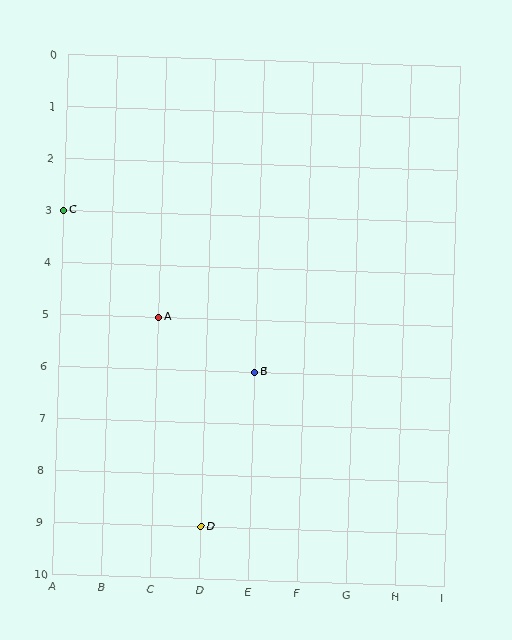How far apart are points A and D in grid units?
Points A and D are 1 column and 4 rows apart (about 4.1 grid units diagonally).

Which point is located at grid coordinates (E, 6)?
Point B is at (E, 6).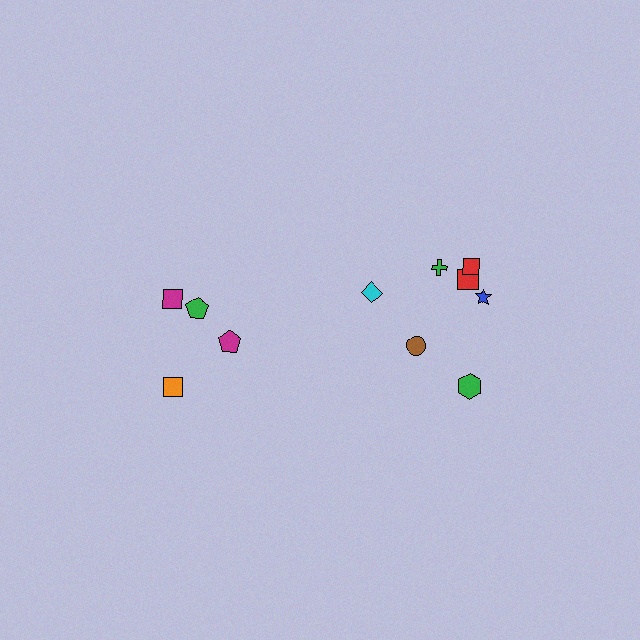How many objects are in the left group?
There are 4 objects.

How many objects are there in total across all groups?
There are 11 objects.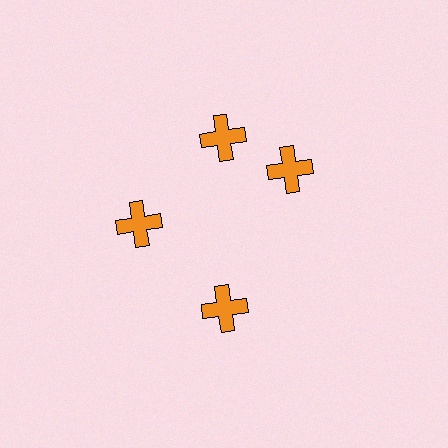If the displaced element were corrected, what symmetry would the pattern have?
It would have 4-fold rotational symmetry — the pattern would map onto itself every 90 degrees.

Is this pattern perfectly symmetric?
No. The 4 orange crosses are arranged in a ring, but one element near the 3 o'clock position is rotated out of alignment along the ring, breaking the 4-fold rotational symmetry.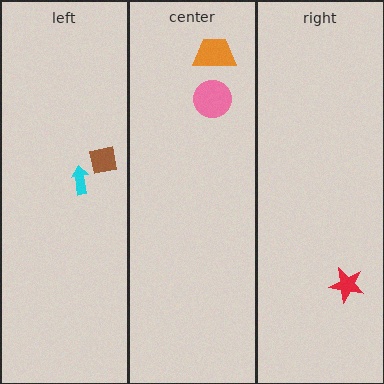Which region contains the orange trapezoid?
The center region.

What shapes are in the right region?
The red star.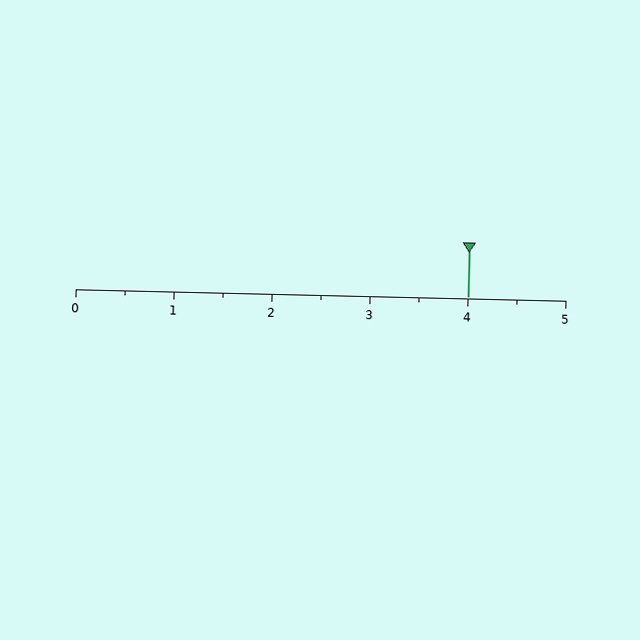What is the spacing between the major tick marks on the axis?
The major ticks are spaced 1 apart.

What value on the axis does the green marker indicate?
The marker indicates approximately 4.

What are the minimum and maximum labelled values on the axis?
The axis runs from 0 to 5.